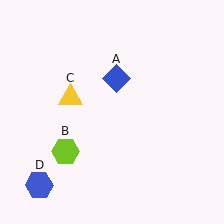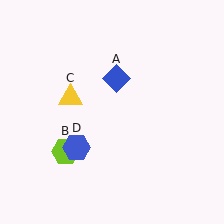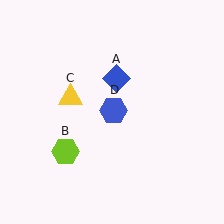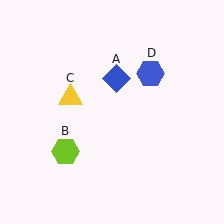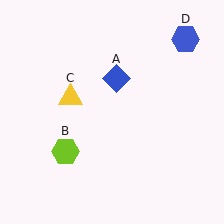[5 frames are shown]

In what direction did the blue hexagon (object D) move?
The blue hexagon (object D) moved up and to the right.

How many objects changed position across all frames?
1 object changed position: blue hexagon (object D).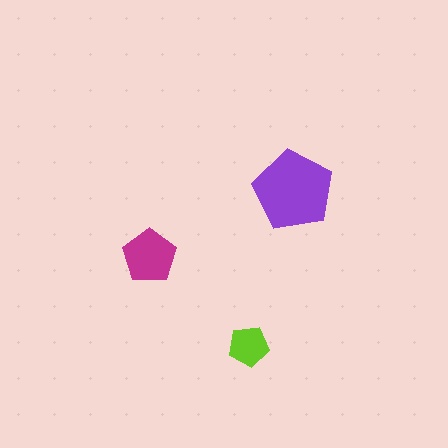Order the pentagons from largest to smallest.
the purple one, the magenta one, the lime one.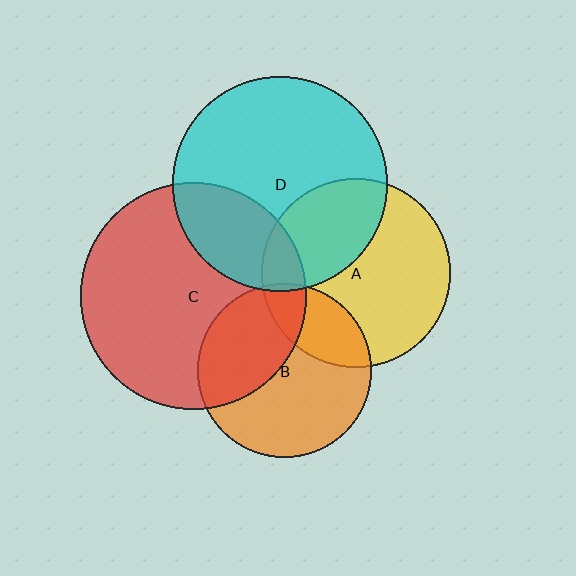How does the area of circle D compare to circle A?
Approximately 1.3 times.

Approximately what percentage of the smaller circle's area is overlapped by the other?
Approximately 25%.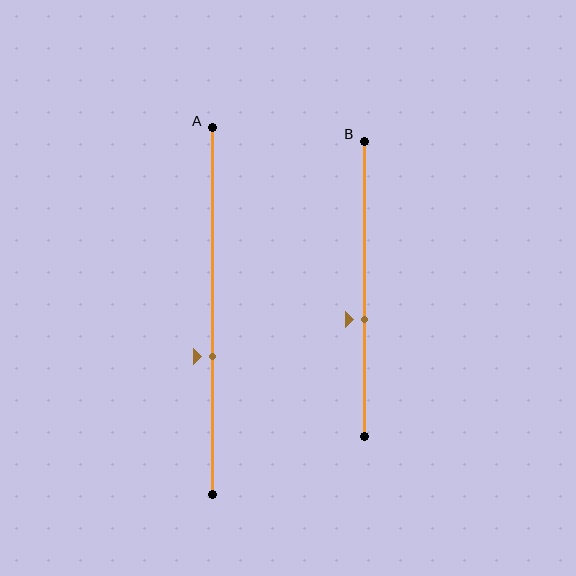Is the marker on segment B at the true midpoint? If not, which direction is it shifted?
No, the marker on segment B is shifted downward by about 10% of the segment length.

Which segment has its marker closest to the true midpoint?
Segment B has its marker closest to the true midpoint.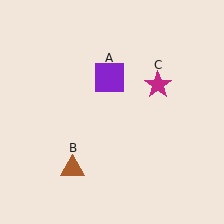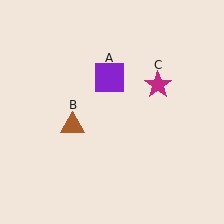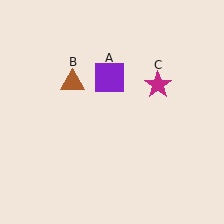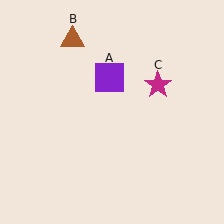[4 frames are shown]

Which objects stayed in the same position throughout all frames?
Purple square (object A) and magenta star (object C) remained stationary.